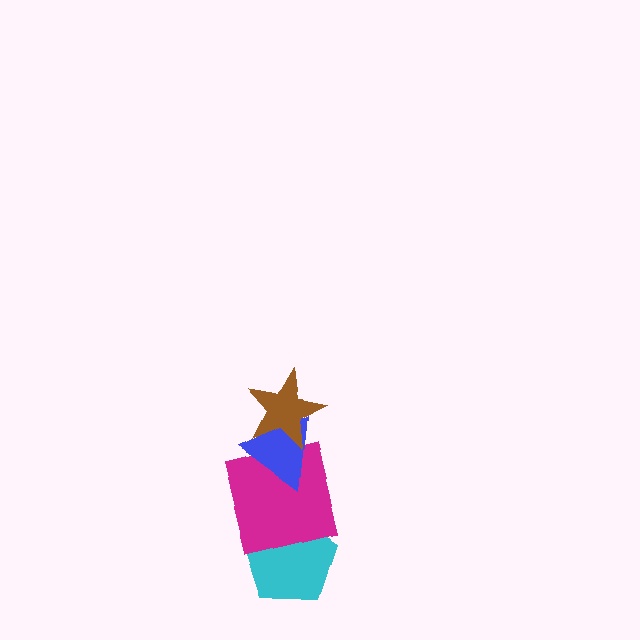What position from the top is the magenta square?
The magenta square is 3rd from the top.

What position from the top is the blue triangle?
The blue triangle is 2nd from the top.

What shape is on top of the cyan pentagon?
The magenta square is on top of the cyan pentagon.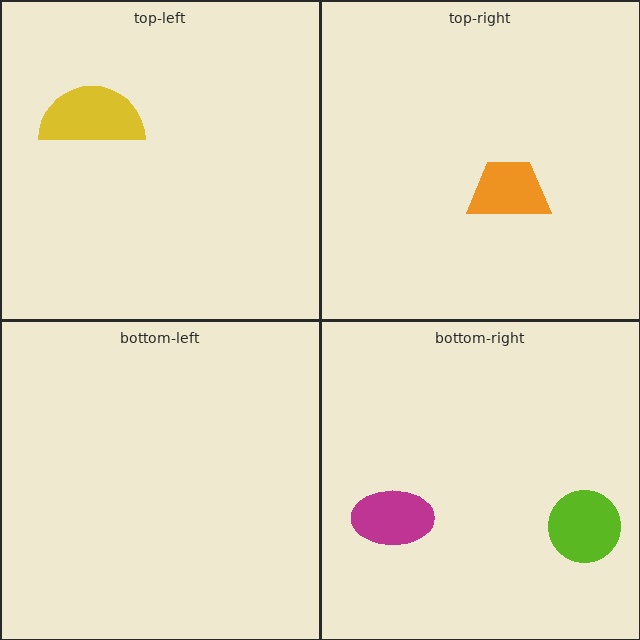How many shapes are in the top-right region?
1.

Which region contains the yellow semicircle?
The top-left region.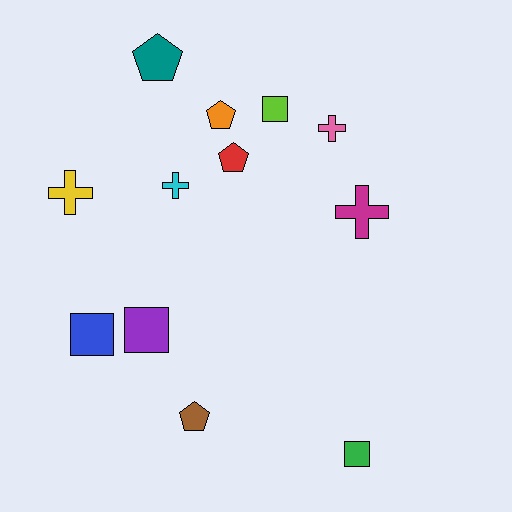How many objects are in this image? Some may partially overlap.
There are 12 objects.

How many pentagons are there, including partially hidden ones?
There are 4 pentagons.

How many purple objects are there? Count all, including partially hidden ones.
There is 1 purple object.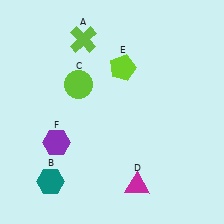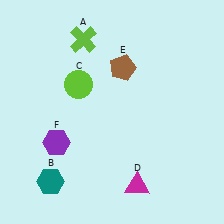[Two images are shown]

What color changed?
The pentagon (E) changed from lime in Image 1 to brown in Image 2.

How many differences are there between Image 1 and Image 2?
There is 1 difference between the two images.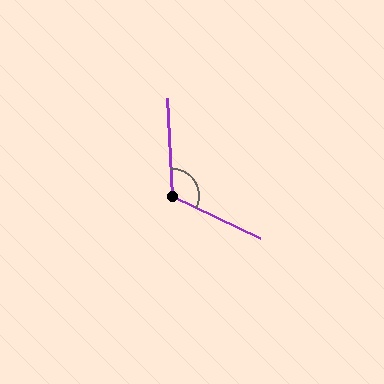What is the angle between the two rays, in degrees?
Approximately 119 degrees.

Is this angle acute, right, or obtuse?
It is obtuse.